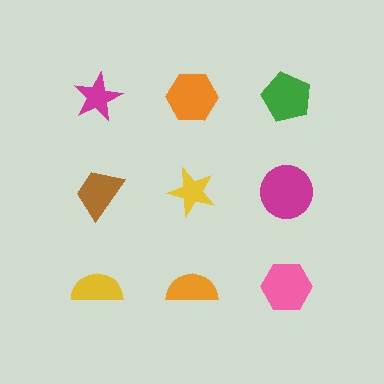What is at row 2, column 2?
A yellow star.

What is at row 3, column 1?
A yellow semicircle.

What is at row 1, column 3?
A green pentagon.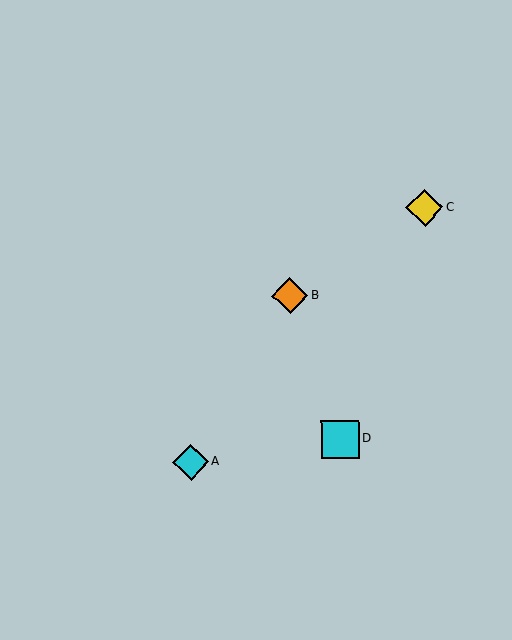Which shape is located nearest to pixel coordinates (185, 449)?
The cyan diamond (labeled A) at (191, 462) is nearest to that location.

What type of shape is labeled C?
Shape C is a yellow diamond.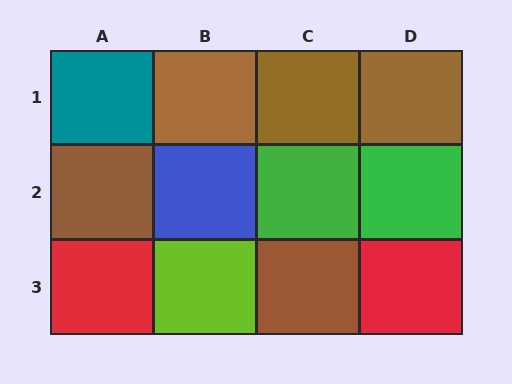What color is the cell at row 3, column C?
Brown.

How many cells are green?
2 cells are green.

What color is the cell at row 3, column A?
Red.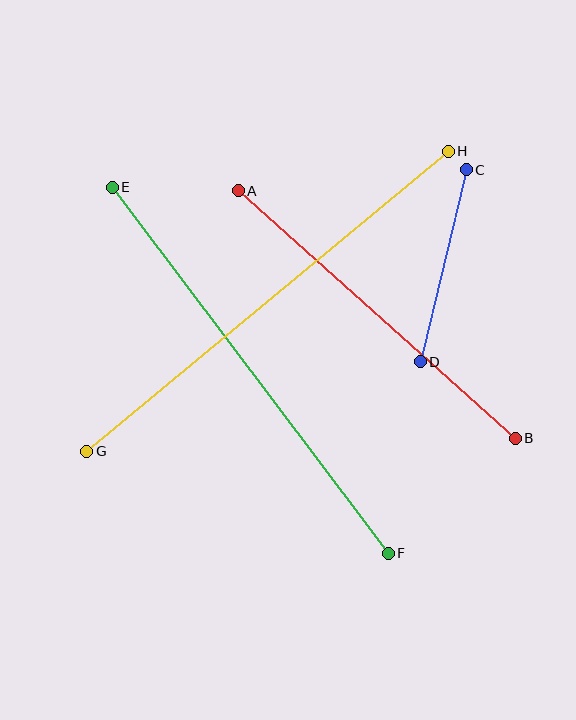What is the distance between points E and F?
The distance is approximately 459 pixels.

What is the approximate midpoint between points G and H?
The midpoint is at approximately (268, 301) pixels.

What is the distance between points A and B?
The distance is approximately 372 pixels.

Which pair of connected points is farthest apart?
Points G and H are farthest apart.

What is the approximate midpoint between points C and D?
The midpoint is at approximately (443, 266) pixels.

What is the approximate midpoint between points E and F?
The midpoint is at approximately (250, 370) pixels.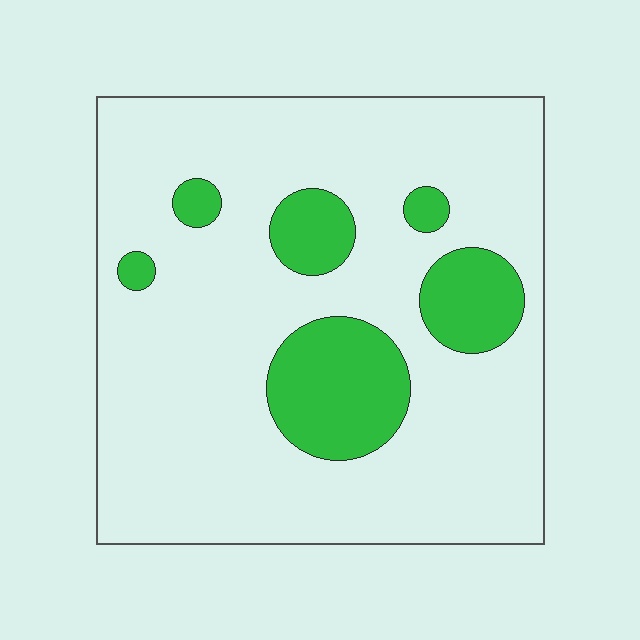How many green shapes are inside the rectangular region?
6.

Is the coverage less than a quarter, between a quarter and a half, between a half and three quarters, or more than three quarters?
Less than a quarter.